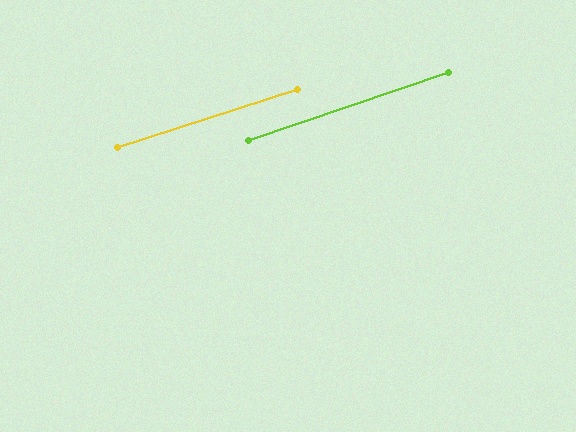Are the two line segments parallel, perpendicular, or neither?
Parallel — their directions differ by only 0.9°.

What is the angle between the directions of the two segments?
Approximately 1 degree.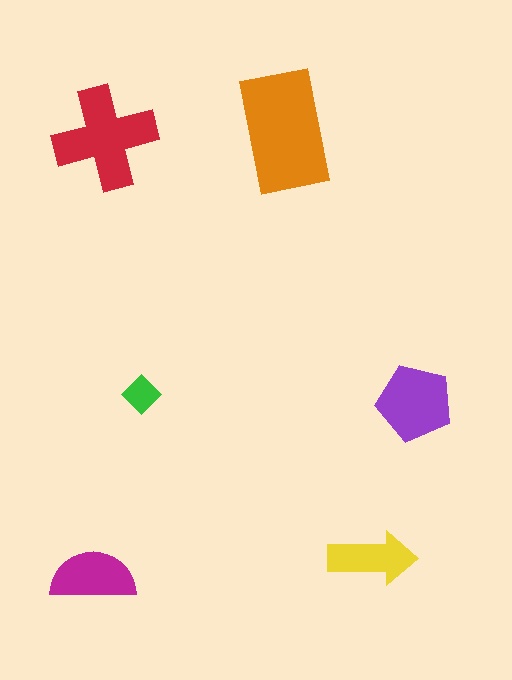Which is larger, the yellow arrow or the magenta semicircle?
The magenta semicircle.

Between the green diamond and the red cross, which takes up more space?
The red cross.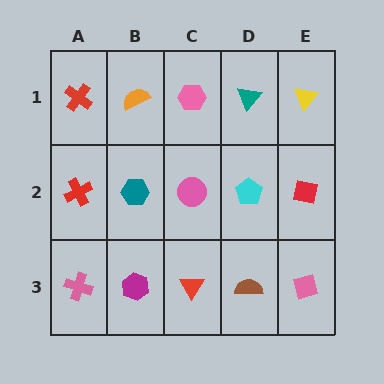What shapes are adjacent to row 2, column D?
A teal triangle (row 1, column D), a brown semicircle (row 3, column D), a pink circle (row 2, column C), a red square (row 2, column E).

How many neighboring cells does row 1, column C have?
3.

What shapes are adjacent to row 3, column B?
A teal hexagon (row 2, column B), a pink cross (row 3, column A), a red triangle (row 3, column C).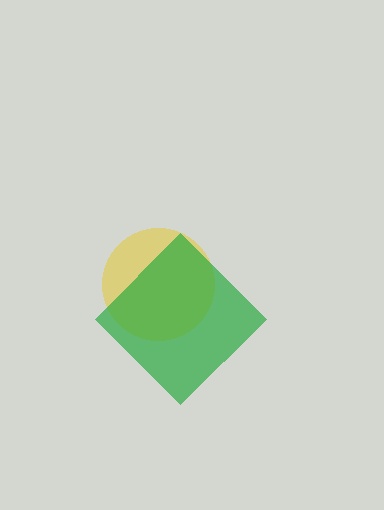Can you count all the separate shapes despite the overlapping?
Yes, there are 2 separate shapes.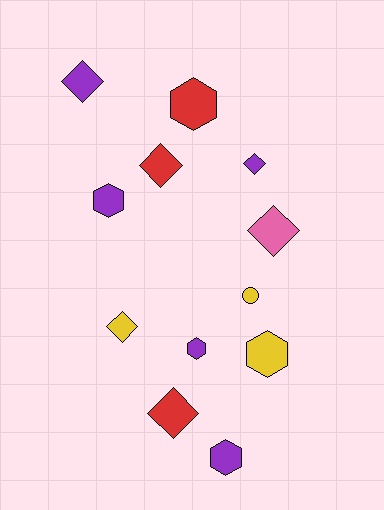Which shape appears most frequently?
Diamond, with 6 objects.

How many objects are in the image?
There are 12 objects.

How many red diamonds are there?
There are 2 red diamonds.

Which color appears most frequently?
Purple, with 5 objects.